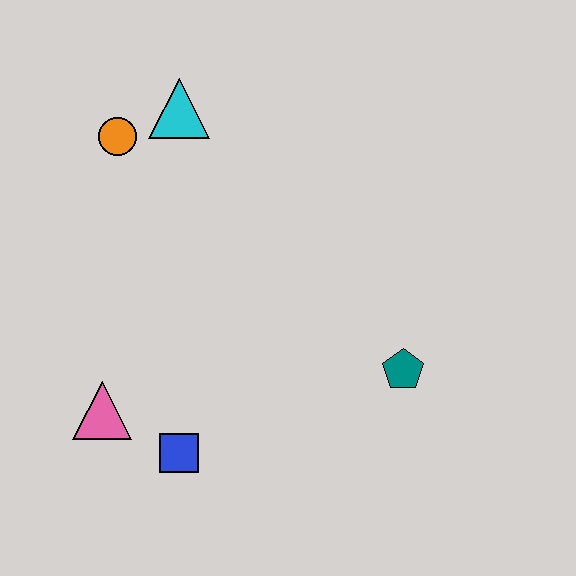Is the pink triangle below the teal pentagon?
Yes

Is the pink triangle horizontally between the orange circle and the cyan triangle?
No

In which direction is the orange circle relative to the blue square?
The orange circle is above the blue square.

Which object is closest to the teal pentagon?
The blue square is closest to the teal pentagon.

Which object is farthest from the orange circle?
The teal pentagon is farthest from the orange circle.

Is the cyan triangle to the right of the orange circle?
Yes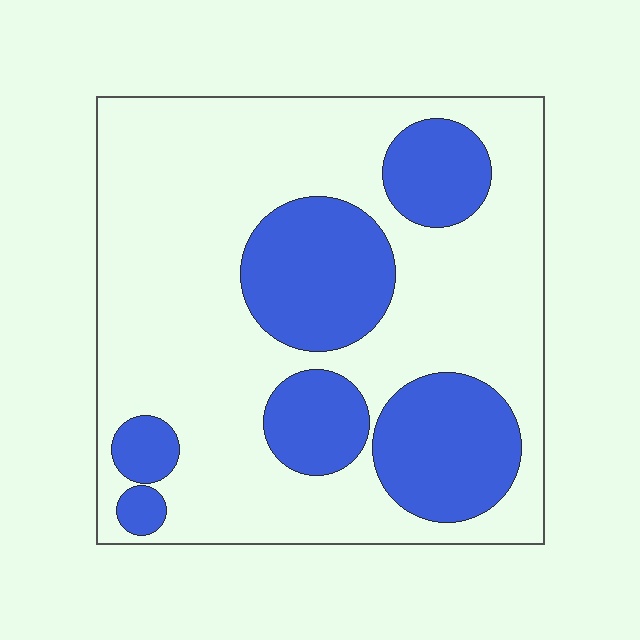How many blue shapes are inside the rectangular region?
6.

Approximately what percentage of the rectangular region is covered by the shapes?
Approximately 30%.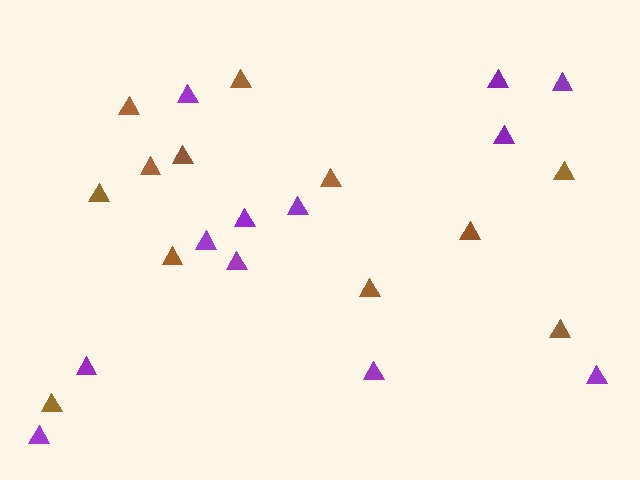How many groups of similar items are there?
There are 2 groups: one group of purple triangles (12) and one group of brown triangles (12).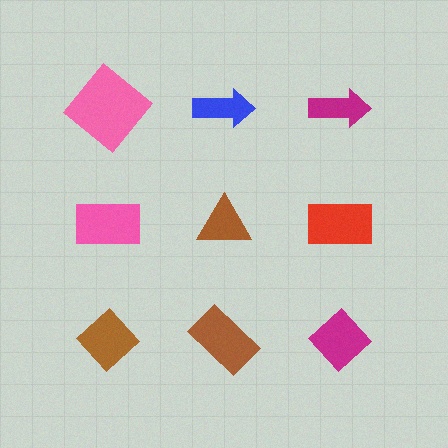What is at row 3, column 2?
A brown rectangle.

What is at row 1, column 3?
A magenta arrow.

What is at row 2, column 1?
A pink rectangle.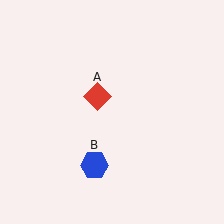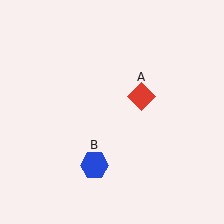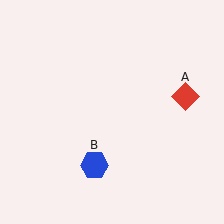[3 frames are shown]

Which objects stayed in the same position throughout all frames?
Blue hexagon (object B) remained stationary.